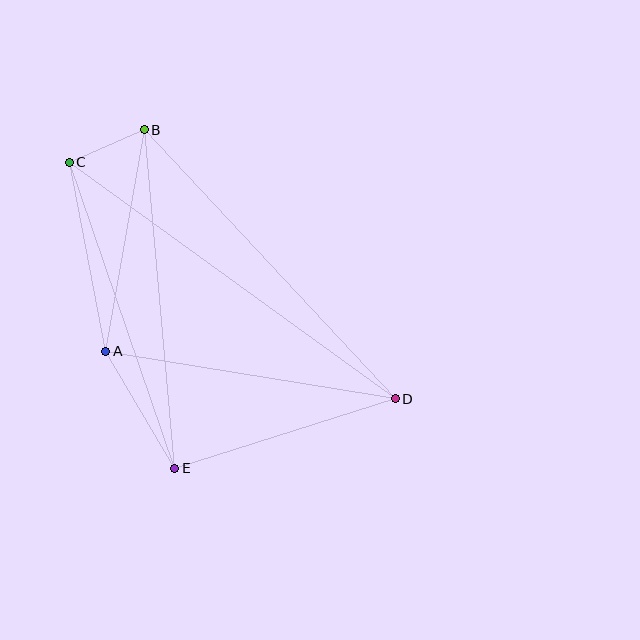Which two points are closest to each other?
Points B and C are closest to each other.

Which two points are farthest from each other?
Points C and D are farthest from each other.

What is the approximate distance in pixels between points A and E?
The distance between A and E is approximately 136 pixels.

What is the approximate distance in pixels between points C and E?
The distance between C and E is approximately 324 pixels.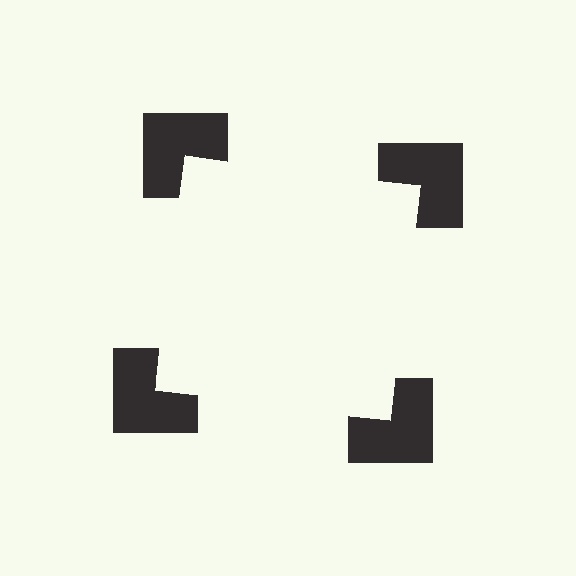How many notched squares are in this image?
There are 4 — one at each vertex of the illusory square.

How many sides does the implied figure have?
4 sides.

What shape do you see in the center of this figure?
An illusory square — its edges are inferred from the aligned wedge cuts in the notched squares, not physically drawn.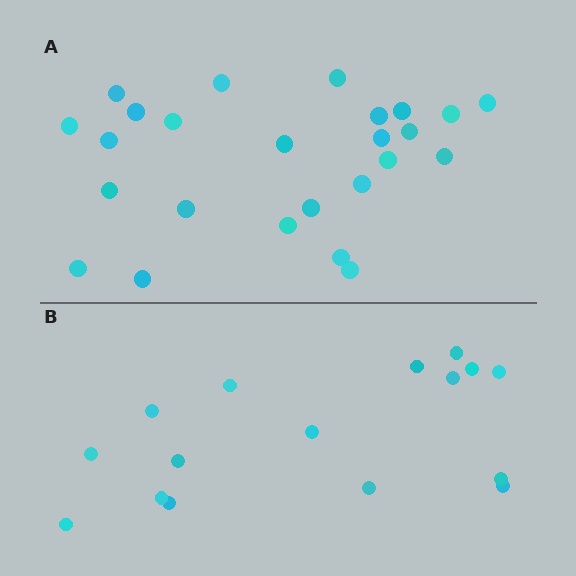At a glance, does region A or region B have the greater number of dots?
Region A (the top region) has more dots.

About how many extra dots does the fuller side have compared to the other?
Region A has roughly 8 or so more dots than region B.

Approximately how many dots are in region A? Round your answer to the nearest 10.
About 20 dots. (The exact count is 25, which rounds to 20.)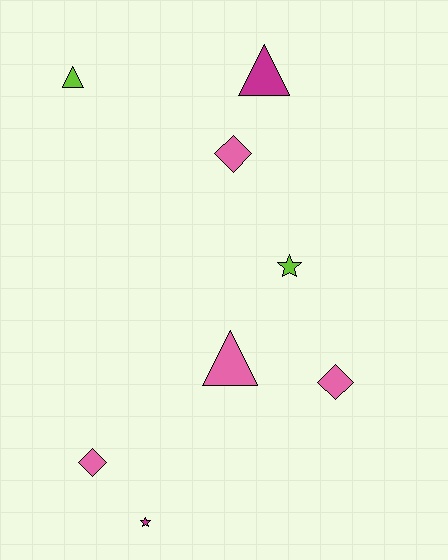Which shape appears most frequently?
Diamond, with 3 objects.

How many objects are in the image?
There are 8 objects.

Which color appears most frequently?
Pink, with 4 objects.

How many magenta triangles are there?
There is 1 magenta triangle.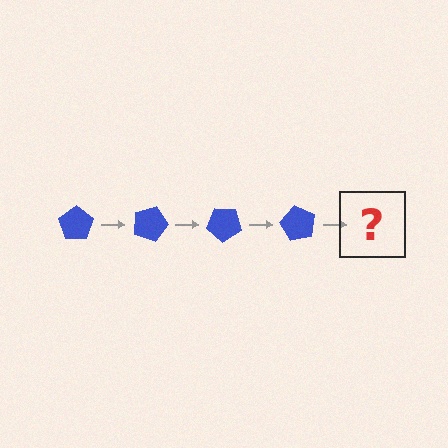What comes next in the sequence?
The next element should be a blue pentagon rotated 80 degrees.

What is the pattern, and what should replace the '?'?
The pattern is that the pentagon rotates 20 degrees each step. The '?' should be a blue pentagon rotated 80 degrees.